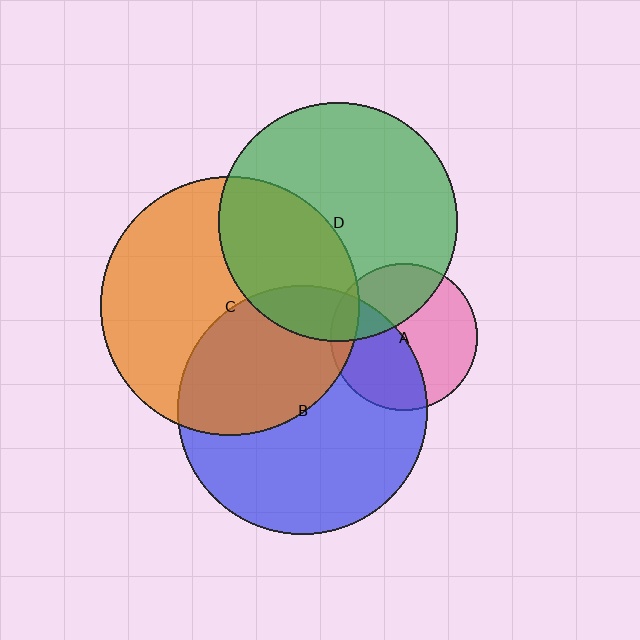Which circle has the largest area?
Circle C (orange).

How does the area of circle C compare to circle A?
Approximately 3.1 times.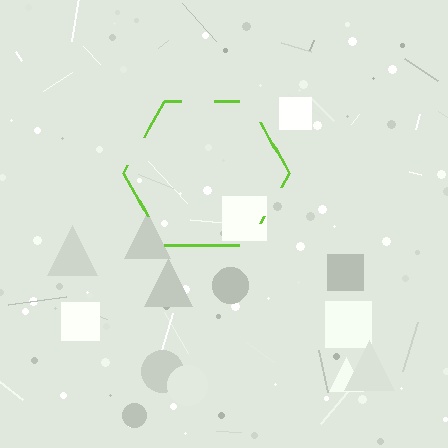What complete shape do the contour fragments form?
The contour fragments form a hexagon.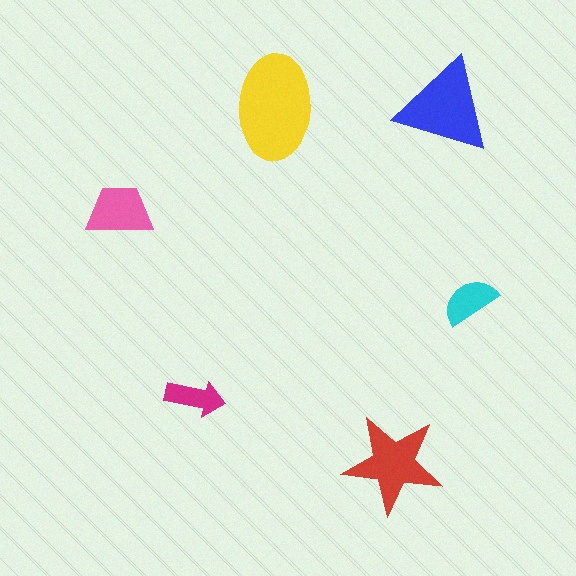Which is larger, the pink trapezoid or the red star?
The red star.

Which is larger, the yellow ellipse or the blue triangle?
The yellow ellipse.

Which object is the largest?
The yellow ellipse.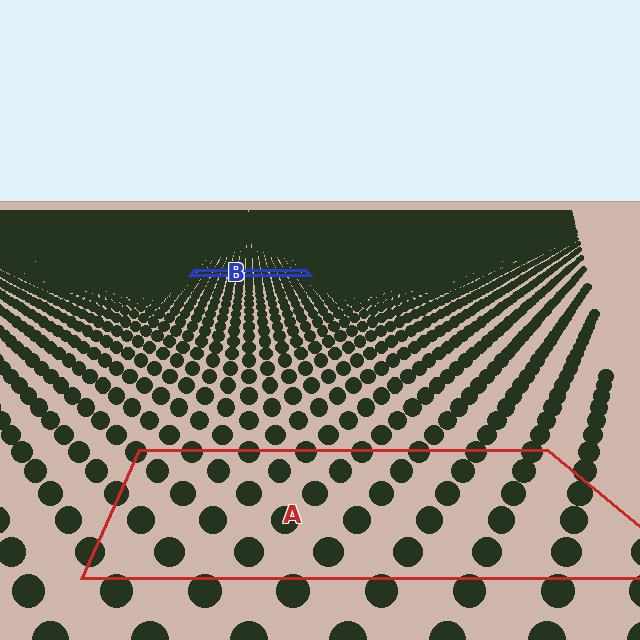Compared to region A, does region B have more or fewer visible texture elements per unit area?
Region B has more texture elements per unit area — they are packed more densely because it is farther away.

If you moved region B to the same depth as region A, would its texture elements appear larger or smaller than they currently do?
They would appear larger. At a closer depth, the same texture elements are projected at a bigger on-screen size.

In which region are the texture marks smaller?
The texture marks are smaller in region B, because it is farther away.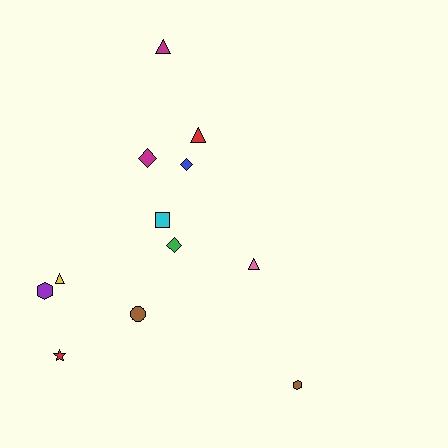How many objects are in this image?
There are 12 objects.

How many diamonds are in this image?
There are 3 diamonds.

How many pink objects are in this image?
There is 1 pink object.